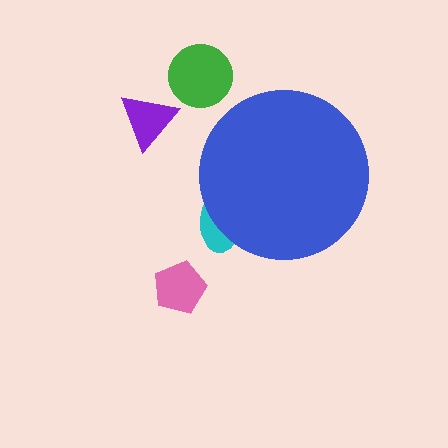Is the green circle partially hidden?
No, the green circle is fully visible.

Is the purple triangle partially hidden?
No, the purple triangle is fully visible.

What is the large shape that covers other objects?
A blue circle.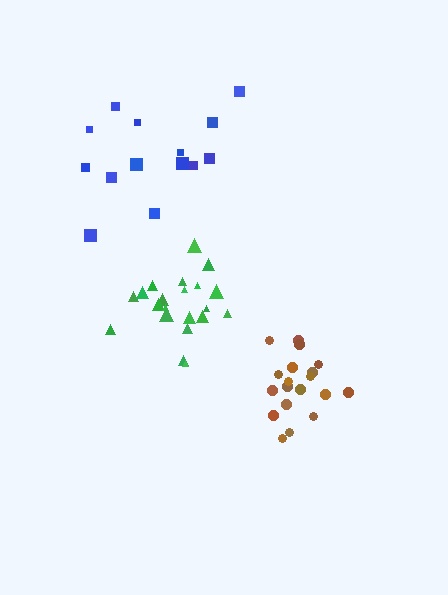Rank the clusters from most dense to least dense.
brown, green, blue.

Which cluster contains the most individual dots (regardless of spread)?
Green (21).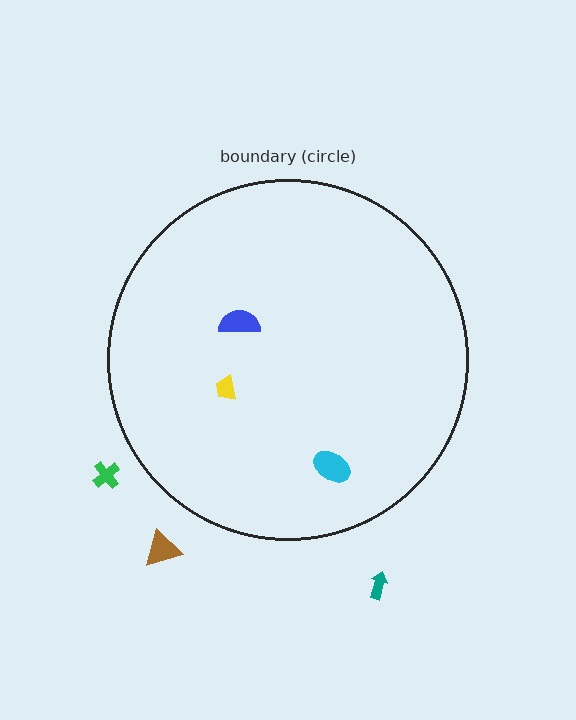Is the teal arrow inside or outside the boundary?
Outside.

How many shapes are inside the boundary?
3 inside, 3 outside.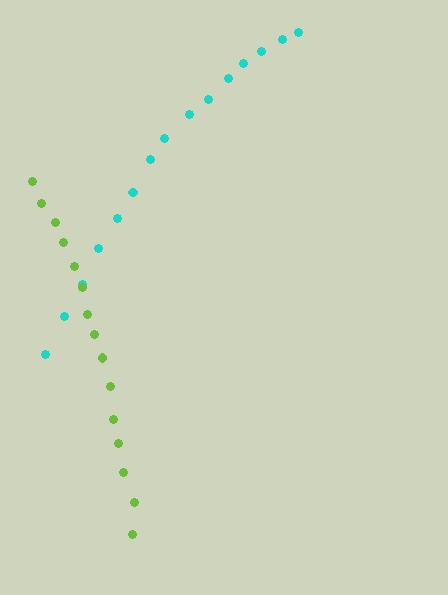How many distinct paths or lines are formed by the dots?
There are 2 distinct paths.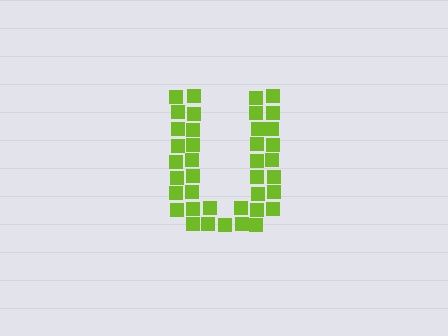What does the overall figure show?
The overall figure shows the letter U.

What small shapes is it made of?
It is made of small squares.